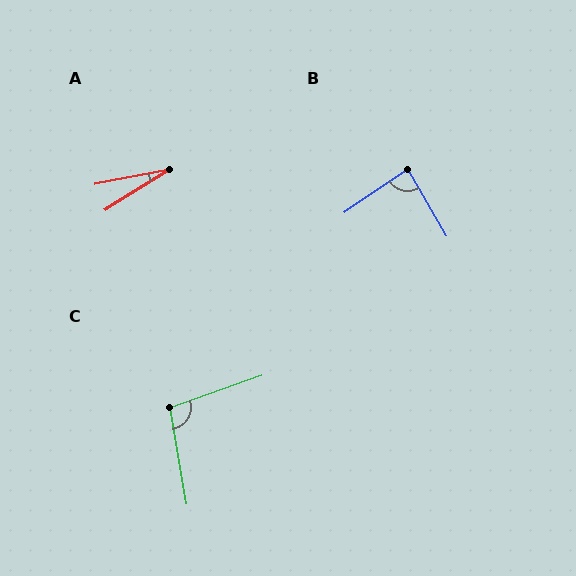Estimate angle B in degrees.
Approximately 86 degrees.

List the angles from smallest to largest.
A (21°), B (86°), C (100°).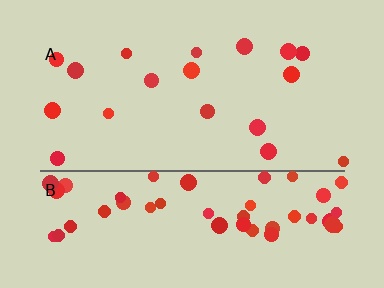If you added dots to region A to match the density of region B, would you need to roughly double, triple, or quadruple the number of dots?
Approximately triple.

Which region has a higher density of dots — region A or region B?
B (the bottom).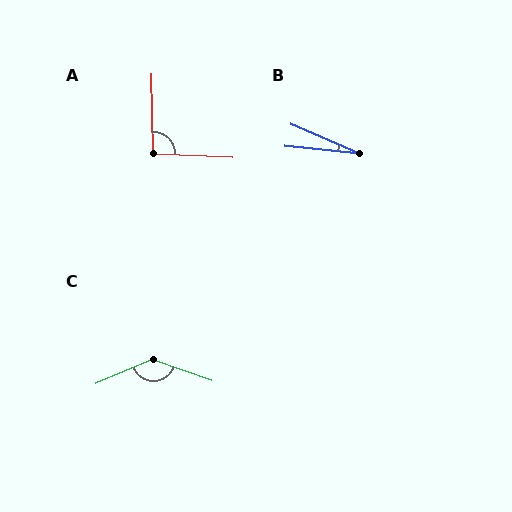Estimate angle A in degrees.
Approximately 94 degrees.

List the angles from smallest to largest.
B (17°), A (94°), C (138°).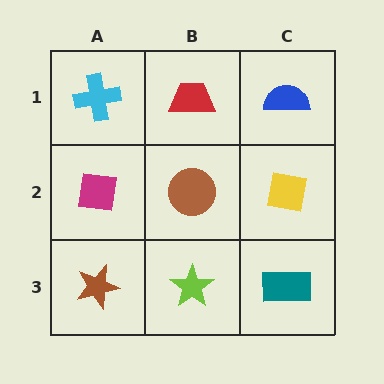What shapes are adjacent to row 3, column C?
A yellow square (row 2, column C), a lime star (row 3, column B).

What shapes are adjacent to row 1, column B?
A brown circle (row 2, column B), a cyan cross (row 1, column A), a blue semicircle (row 1, column C).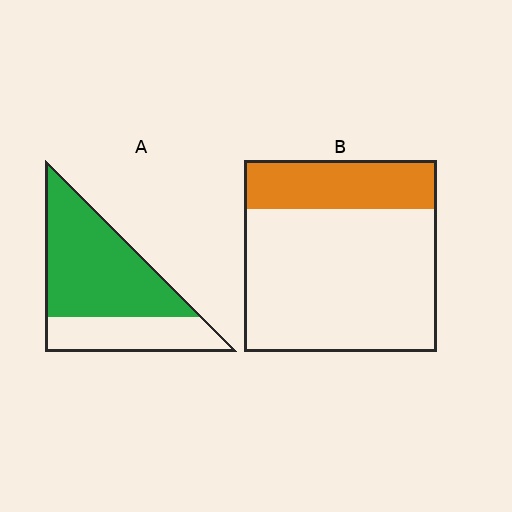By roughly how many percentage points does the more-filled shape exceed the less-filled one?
By roughly 40 percentage points (A over B).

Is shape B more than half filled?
No.